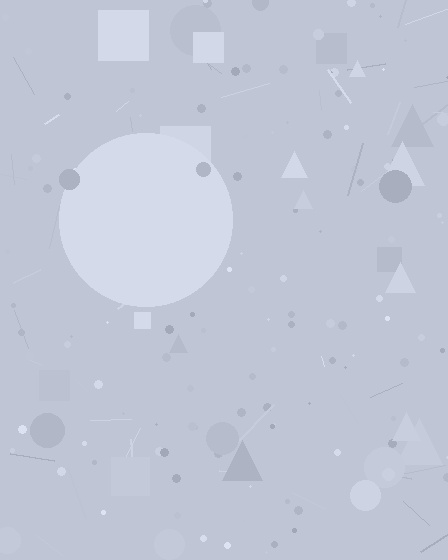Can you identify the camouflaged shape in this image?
The camouflaged shape is a circle.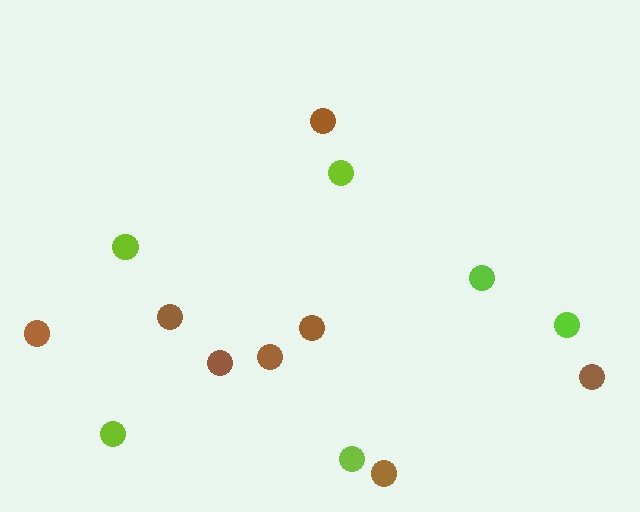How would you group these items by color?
There are 2 groups: one group of lime circles (6) and one group of brown circles (8).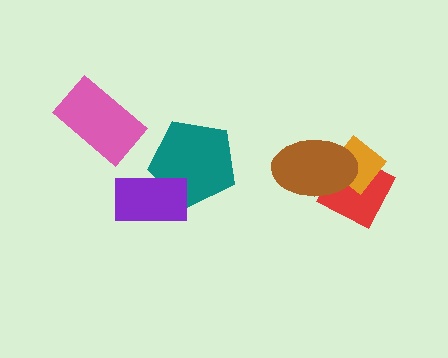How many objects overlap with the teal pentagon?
1 object overlaps with the teal pentagon.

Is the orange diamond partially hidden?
Yes, it is partially covered by another shape.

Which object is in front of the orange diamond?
The brown ellipse is in front of the orange diamond.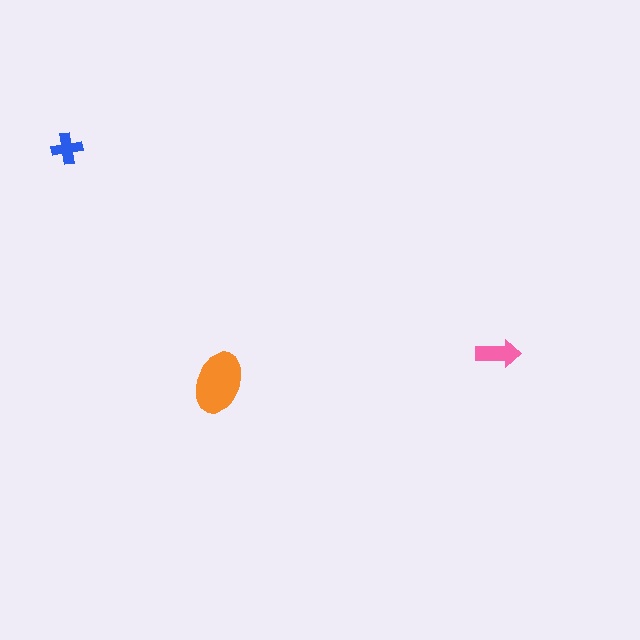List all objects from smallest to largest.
The blue cross, the pink arrow, the orange ellipse.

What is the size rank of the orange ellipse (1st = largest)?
1st.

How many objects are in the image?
There are 3 objects in the image.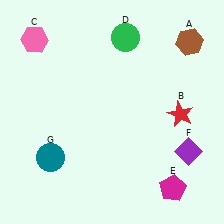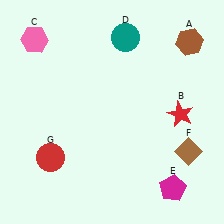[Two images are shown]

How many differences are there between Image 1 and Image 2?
There are 3 differences between the two images.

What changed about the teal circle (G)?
In Image 1, G is teal. In Image 2, it changed to red.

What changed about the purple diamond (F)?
In Image 1, F is purple. In Image 2, it changed to brown.